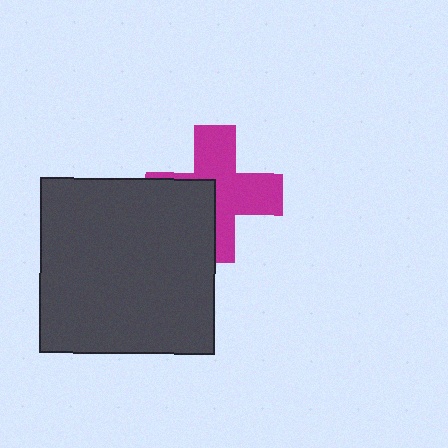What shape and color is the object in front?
The object in front is a dark gray square.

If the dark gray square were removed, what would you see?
You would see the complete magenta cross.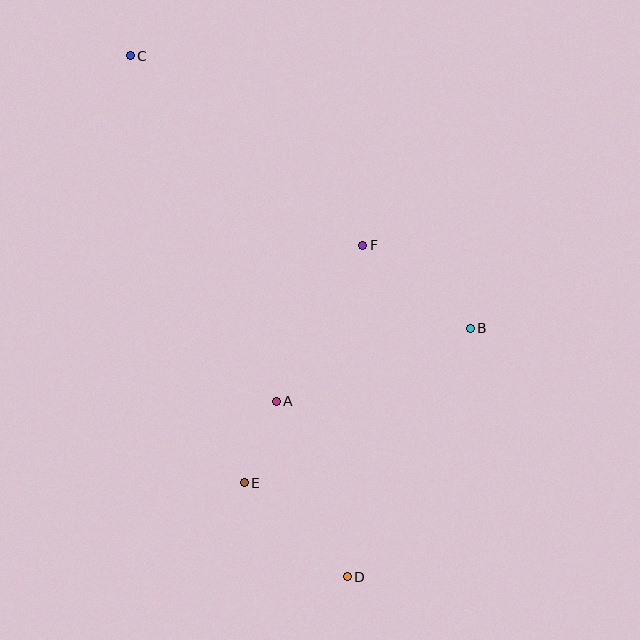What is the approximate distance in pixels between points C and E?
The distance between C and E is approximately 442 pixels.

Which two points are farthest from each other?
Points C and D are farthest from each other.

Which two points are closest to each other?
Points A and E are closest to each other.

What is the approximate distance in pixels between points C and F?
The distance between C and F is approximately 300 pixels.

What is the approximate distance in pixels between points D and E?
The distance between D and E is approximately 139 pixels.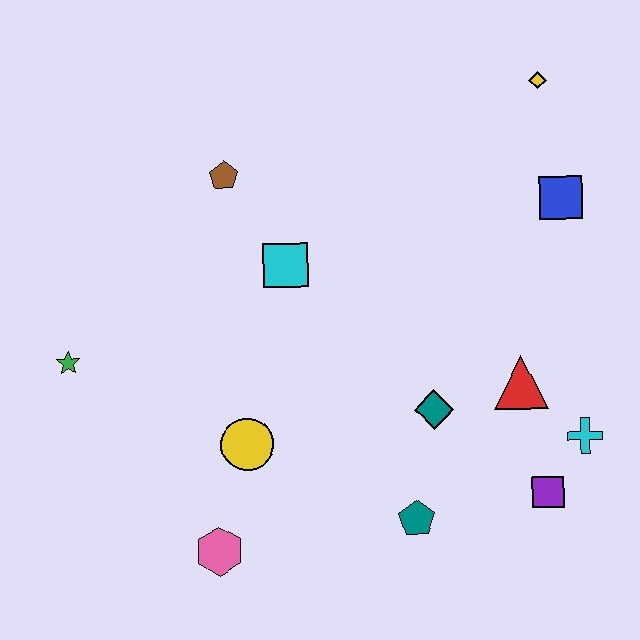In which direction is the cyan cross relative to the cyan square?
The cyan cross is to the right of the cyan square.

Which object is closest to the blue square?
The yellow diamond is closest to the blue square.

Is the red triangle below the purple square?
No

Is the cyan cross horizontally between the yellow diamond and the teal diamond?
No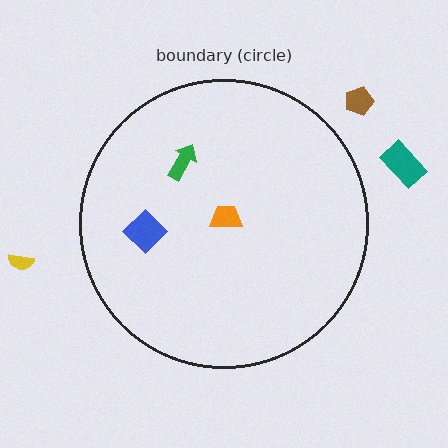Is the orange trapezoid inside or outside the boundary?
Inside.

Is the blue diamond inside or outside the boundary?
Inside.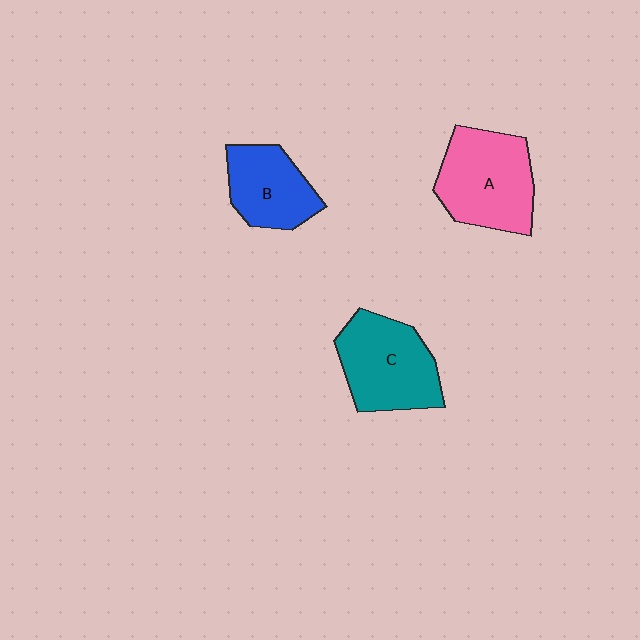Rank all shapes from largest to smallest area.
From largest to smallest: A (pink), C (teal), B (blue).